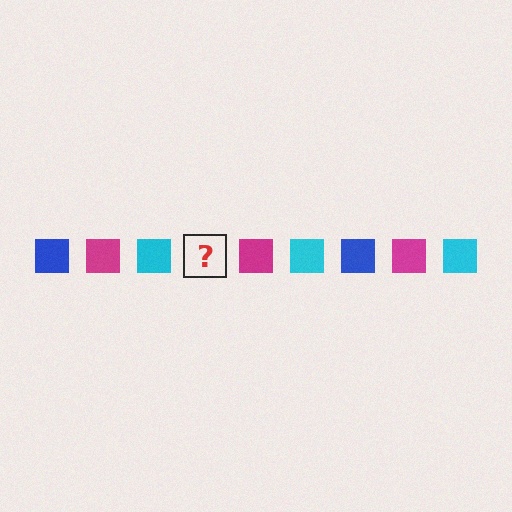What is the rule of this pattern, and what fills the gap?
The rule is that the pattern cycles through blue, magenta, cyan squares. The gap should be filled with a blue square.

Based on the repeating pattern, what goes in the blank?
The blank should be a blue square.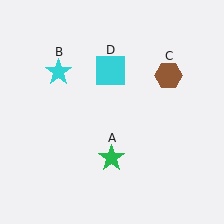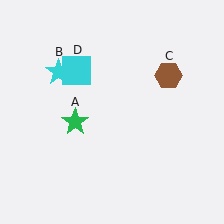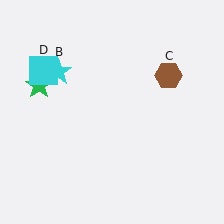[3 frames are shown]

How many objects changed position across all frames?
2 objects changed position: green star (object A), cyan square (object D).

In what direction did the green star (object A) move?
The green star (object A) moved up and to the left.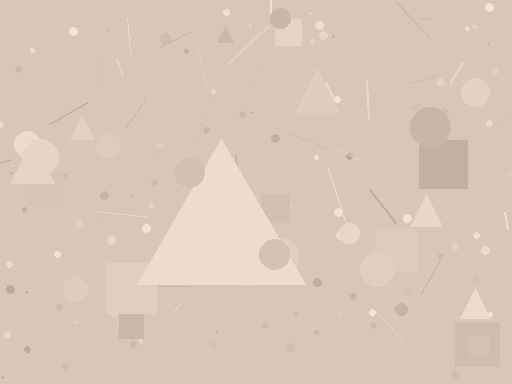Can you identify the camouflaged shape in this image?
The camouflaged shape is a triangle.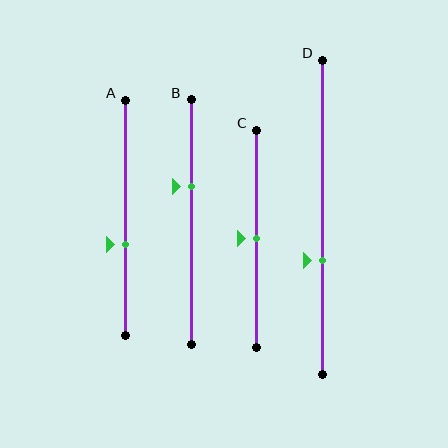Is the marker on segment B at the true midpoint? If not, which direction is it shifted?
No, the marker on segment B is shifted upward by about 14% of the segment length.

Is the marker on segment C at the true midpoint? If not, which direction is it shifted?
Yes, the marker on segment C is at the true midpoint.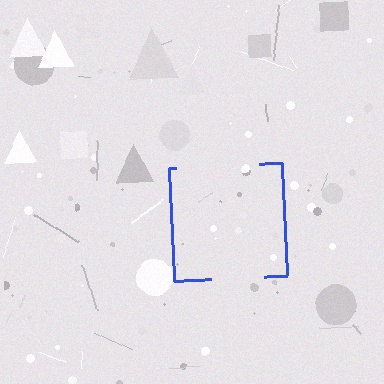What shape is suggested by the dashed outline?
The dashed outline suggests a square.